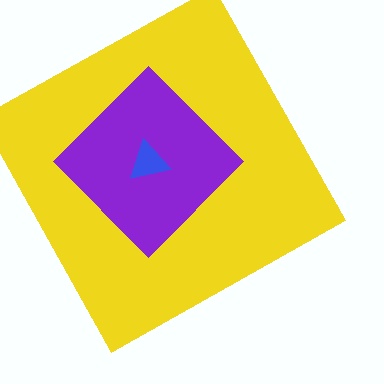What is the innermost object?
The blue triangle.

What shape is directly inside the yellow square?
The purple diamond.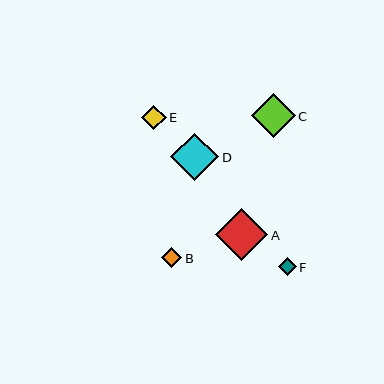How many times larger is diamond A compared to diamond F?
Diamond A is approximately 3.0 times the size of diamond F.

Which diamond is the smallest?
Diamond F is the smallest with a size of approximately 18 pixels.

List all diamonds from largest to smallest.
From largest to smallest: A, D, C, E, B, F.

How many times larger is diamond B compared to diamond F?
Diamond B is approximately 1.2 times the size of diamond F.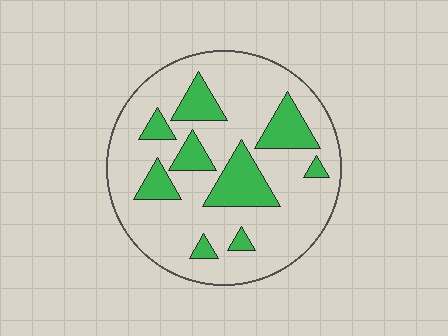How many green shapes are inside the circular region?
9.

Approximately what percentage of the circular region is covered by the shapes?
Approximately 25%.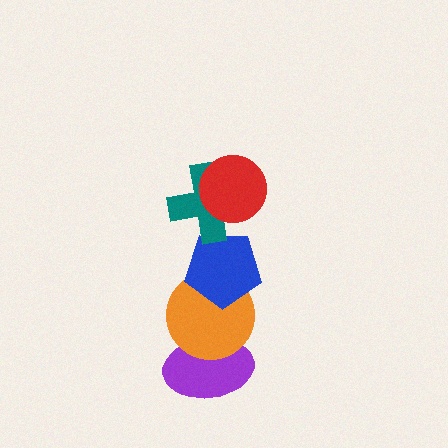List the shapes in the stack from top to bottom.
From top to bottom: the red circle, the teal cross, the blue pentagon, the orange circle, the purple ellipse.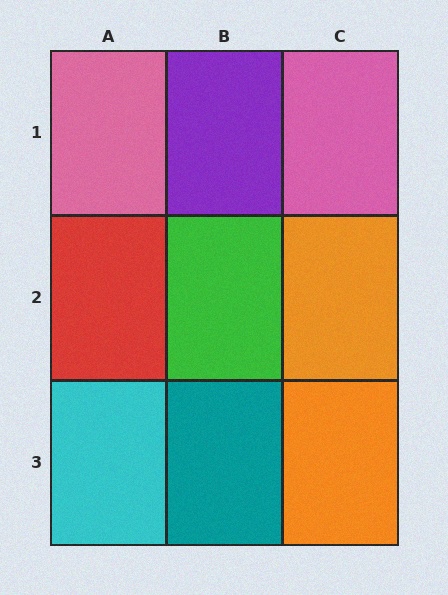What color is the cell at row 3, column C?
Orange.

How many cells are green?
1 cell is green.